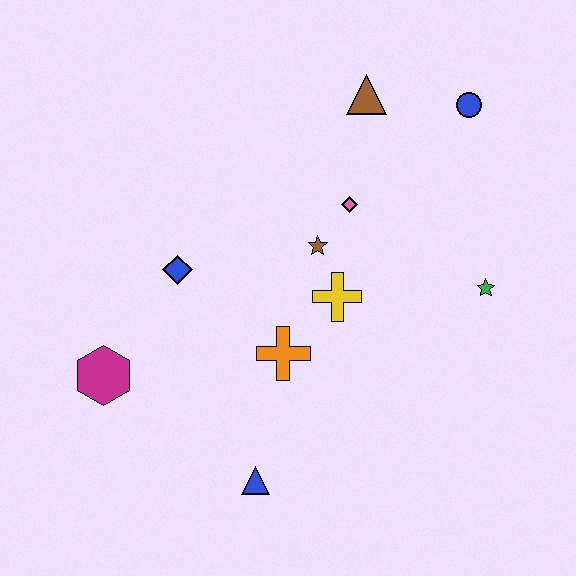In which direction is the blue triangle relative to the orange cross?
The blue triangle is below the orange cross.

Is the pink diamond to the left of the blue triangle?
No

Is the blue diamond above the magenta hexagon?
Yes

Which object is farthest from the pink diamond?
The magenta hexagon is farthest from the pink diamond.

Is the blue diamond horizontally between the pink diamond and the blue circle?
No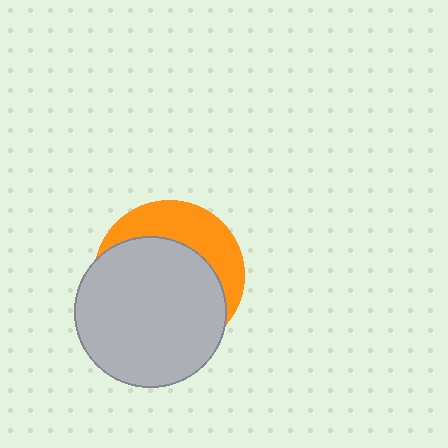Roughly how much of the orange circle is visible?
A small part of it is visible (roughly 33%).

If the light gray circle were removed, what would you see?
You would see the complete orange circle.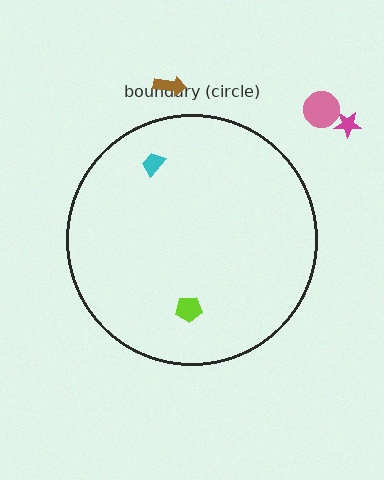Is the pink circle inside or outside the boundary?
Outside.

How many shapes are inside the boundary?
2 inside, 3 outside.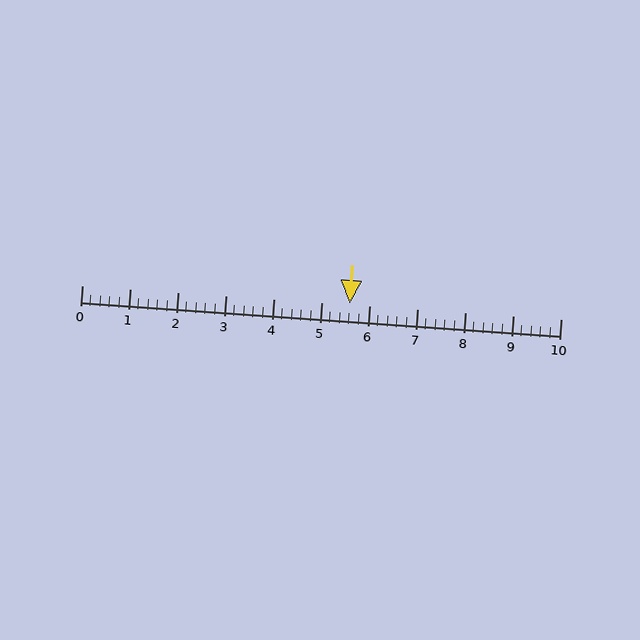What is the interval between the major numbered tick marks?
The major tick marks are spaced 1 units apart.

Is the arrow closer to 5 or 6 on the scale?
The arrow is closer to 6.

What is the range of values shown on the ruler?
The ruler shows values from 0 to 10.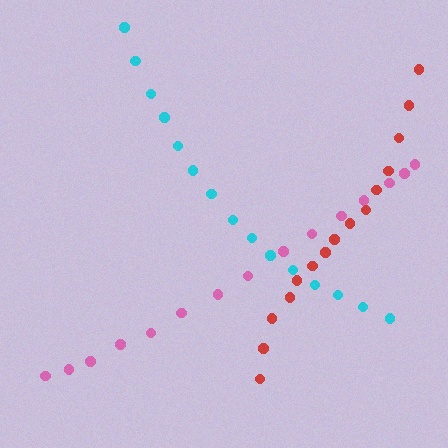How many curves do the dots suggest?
There are 3 distinct paths.